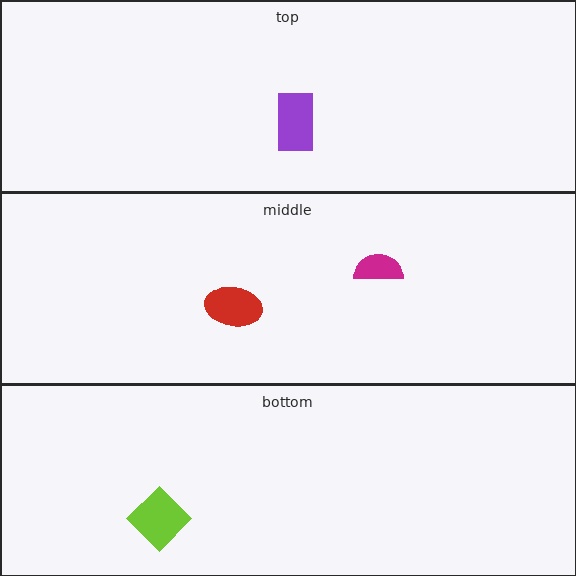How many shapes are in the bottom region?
1.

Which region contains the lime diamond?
The bottom region.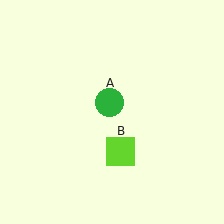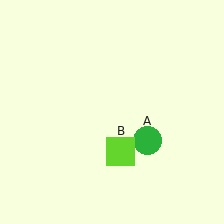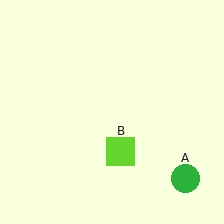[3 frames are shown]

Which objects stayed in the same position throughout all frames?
Lime square (object B) remained stationary.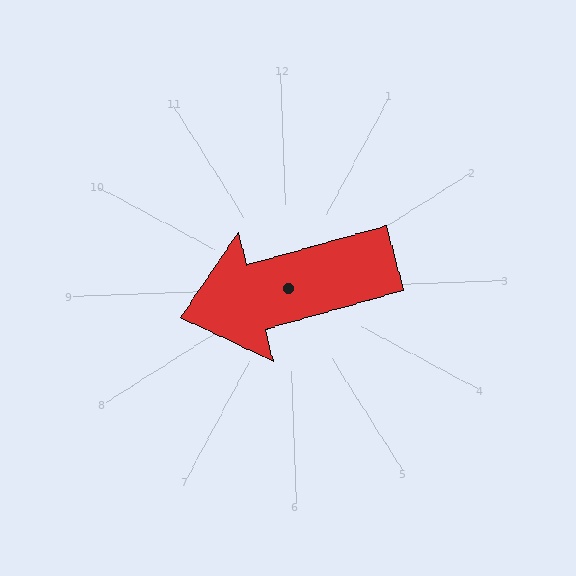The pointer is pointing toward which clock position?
Roughly 9 o'clock.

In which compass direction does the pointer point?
West.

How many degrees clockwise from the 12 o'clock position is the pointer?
Approximately 257 degrees.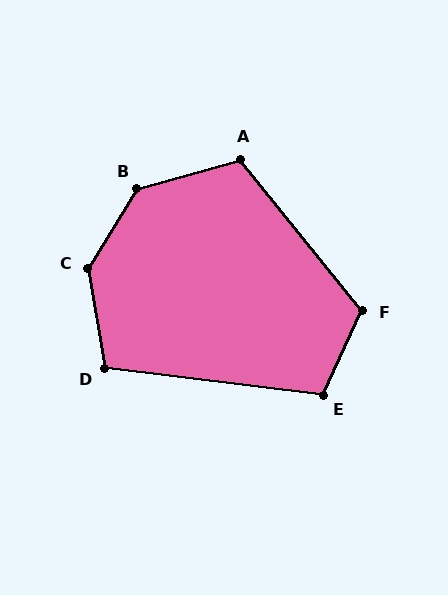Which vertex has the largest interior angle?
C, at approximately 139 degrees.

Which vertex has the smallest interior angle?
D, at approximately 106 degrees.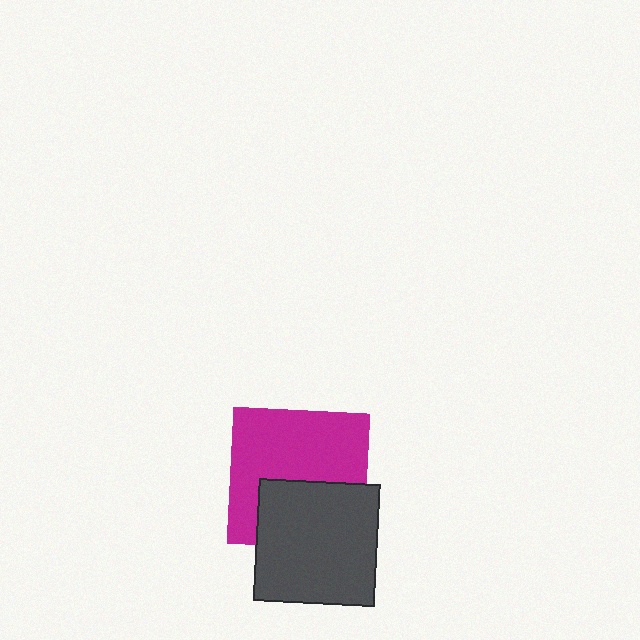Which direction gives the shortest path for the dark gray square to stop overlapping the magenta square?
Moving down gives the shortest separation.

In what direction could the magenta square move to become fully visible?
The magenta square could move up. That would shift it out from behind the dark gray square entirely.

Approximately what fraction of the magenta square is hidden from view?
Roughly 38% of the magenta square is hidden behind the dark gray square.